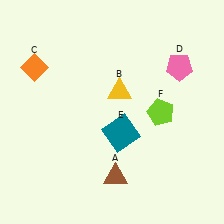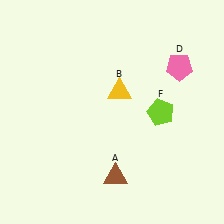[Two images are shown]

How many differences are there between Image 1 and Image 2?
There are 2 differences between the two images.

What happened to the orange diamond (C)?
The orange diamond (C) was removed in Image 2. It was in the top-left area of Image 1.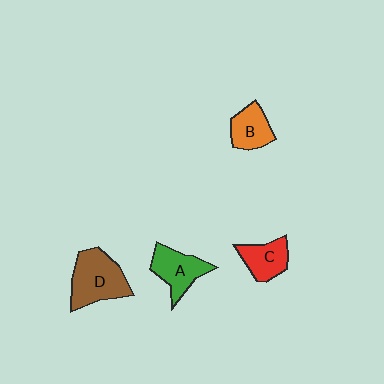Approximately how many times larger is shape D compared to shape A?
Approximately 1.3 times.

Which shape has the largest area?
Shape D (brown).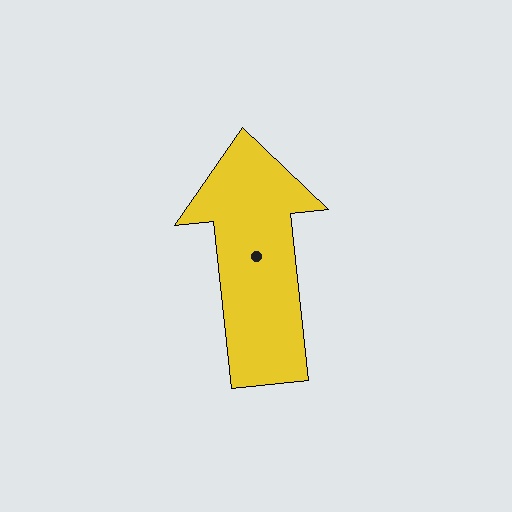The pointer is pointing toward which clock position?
Roughly 12 o'clock.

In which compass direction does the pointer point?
North.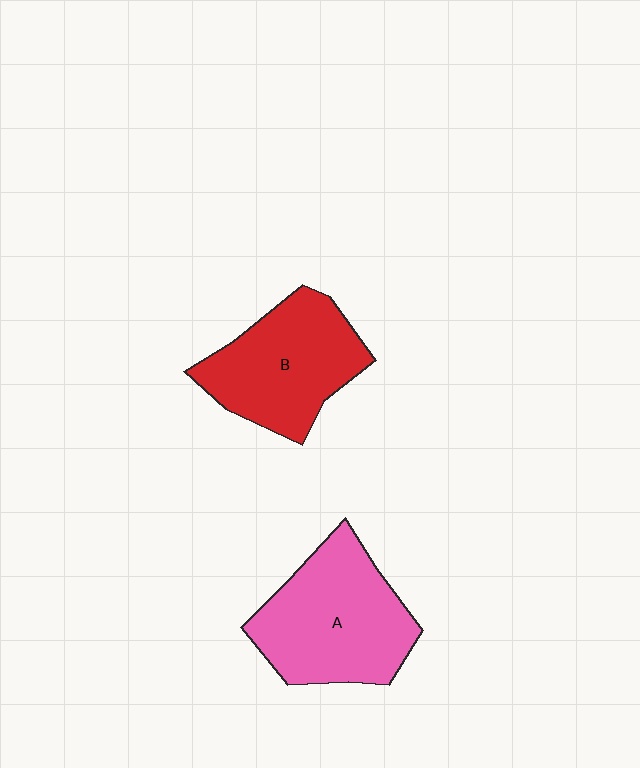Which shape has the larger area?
Shape A (pink).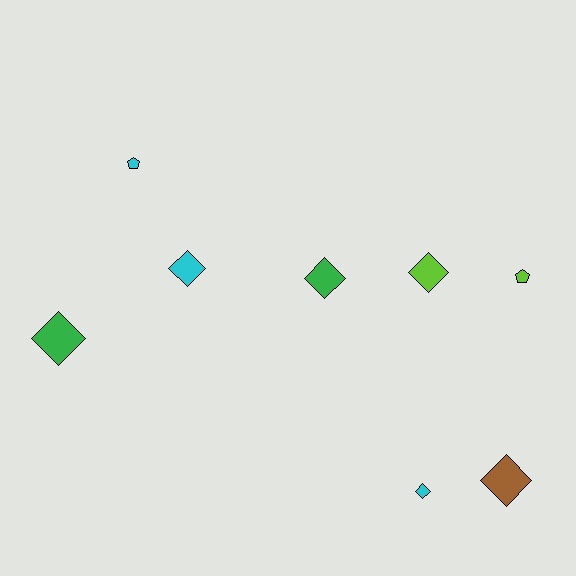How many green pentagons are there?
There are no green pentagons.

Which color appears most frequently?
Cyan, with 3 objects.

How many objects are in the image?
There are 8 objects.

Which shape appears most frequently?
Diamond, with 6 objects.